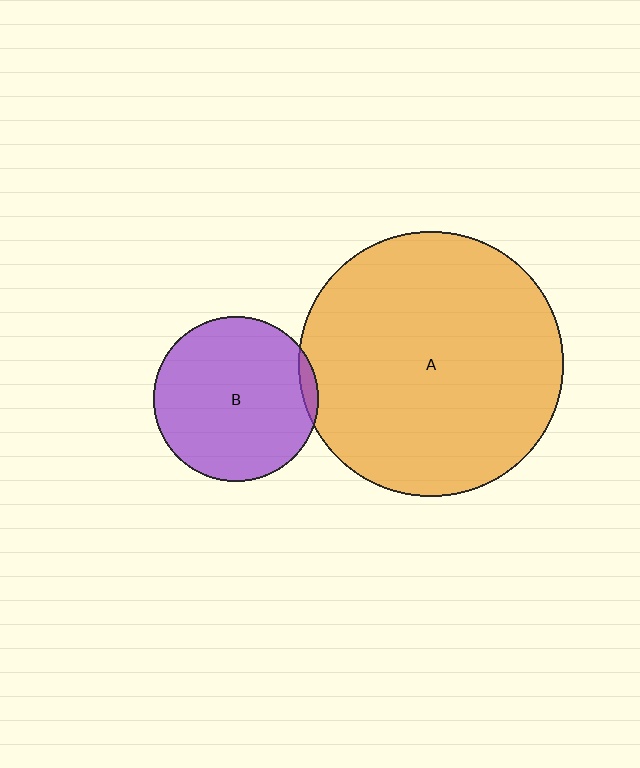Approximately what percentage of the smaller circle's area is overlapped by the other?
Approximately 5%.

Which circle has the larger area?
Circle A (orange).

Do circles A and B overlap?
Yes.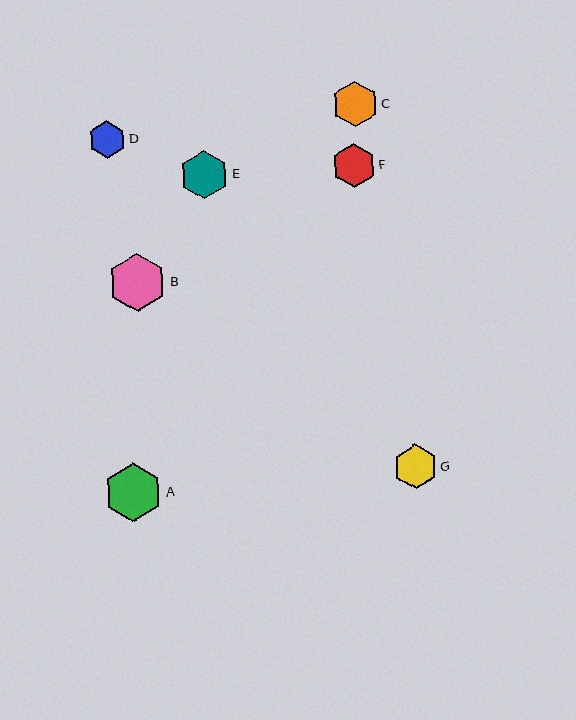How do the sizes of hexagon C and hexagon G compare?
Hexagon C and hexagon G are approximately the same size.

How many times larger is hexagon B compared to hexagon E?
Hexagon B is approximately 1.2 times the size of hexagon E.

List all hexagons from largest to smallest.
From largest to smallest: A, B, E, C, G, F, D.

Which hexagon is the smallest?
Hexagon D is the smallest with a size of approximately 37 pixels.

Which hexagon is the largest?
Hexagon A is the largest with a size of approximately 58 pixels.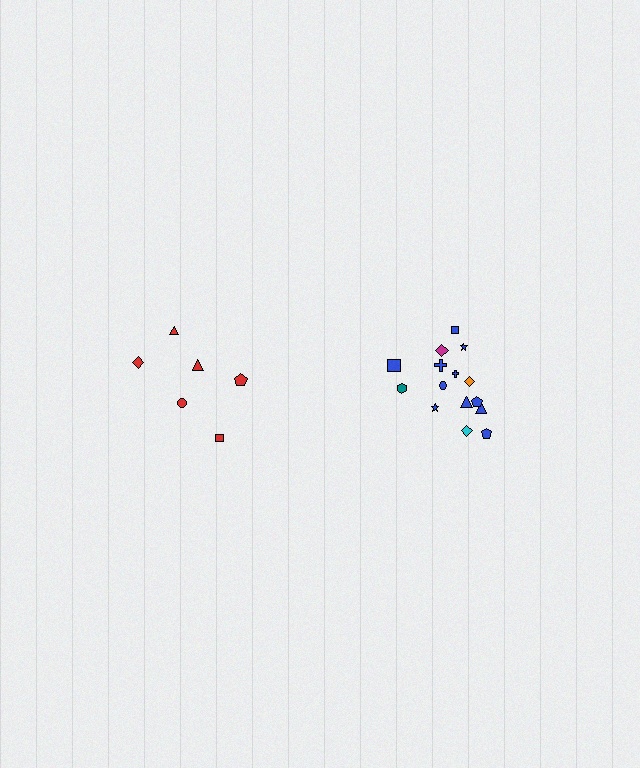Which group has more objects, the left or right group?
The right group.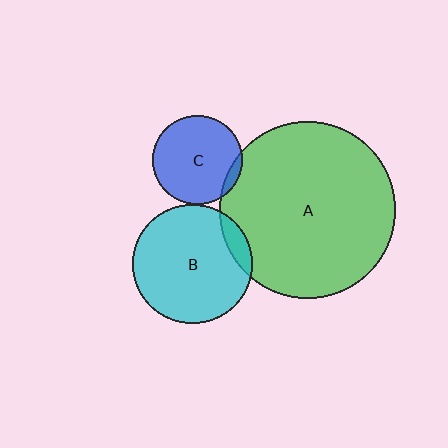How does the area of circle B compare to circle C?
Approximately 1.8 times.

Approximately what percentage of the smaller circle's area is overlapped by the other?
Approximately 10%.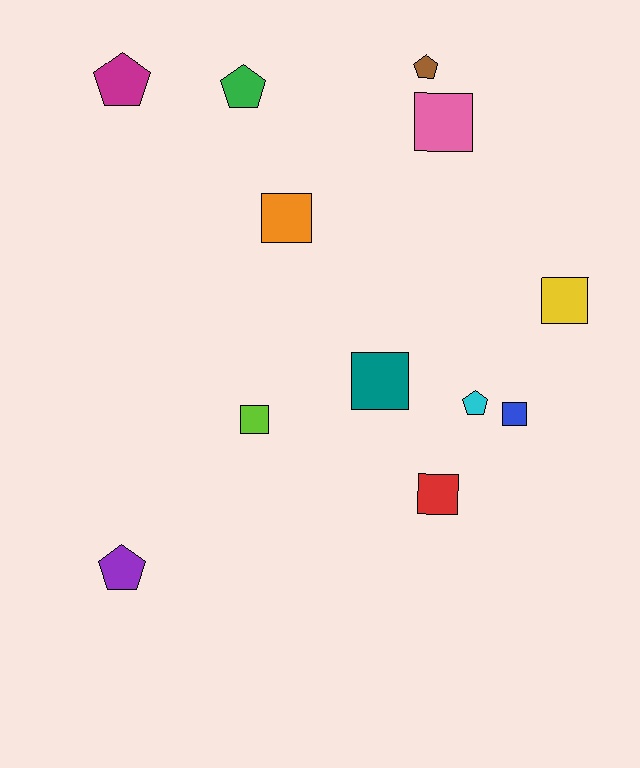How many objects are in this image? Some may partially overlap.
There are 12 objects.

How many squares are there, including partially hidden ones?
There are 7 squares.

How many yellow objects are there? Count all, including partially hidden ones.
There is 1 yellow object.